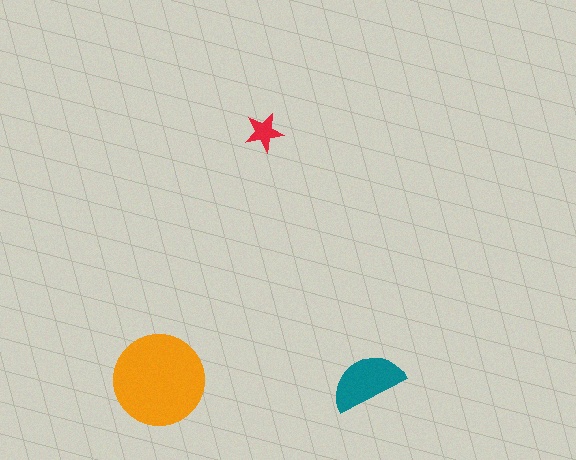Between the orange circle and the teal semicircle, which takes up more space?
The orange circle.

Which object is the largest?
The orange circle.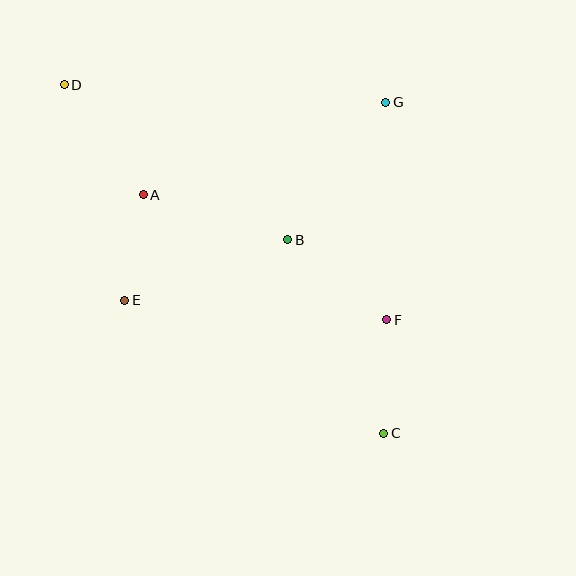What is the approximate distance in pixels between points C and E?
The distance between C and E is approximately 291 pixels.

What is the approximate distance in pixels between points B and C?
The distance between B and C is approximately 216 pixels.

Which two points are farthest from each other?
Points C and D are farthest from each other.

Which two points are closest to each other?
Points A and E are closest to each other.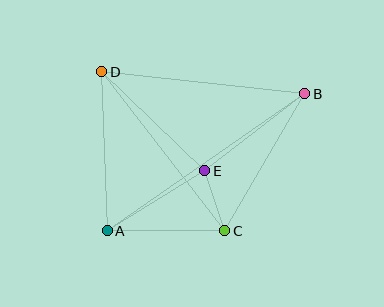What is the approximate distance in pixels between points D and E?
The distance between D and E is approximately 143 pixels.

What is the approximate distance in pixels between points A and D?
The distance between A and D is approximately 159 pixels.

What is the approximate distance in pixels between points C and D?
The distance between C and D is approximately 201 pixels.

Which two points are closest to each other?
Points C and E are closest to each other.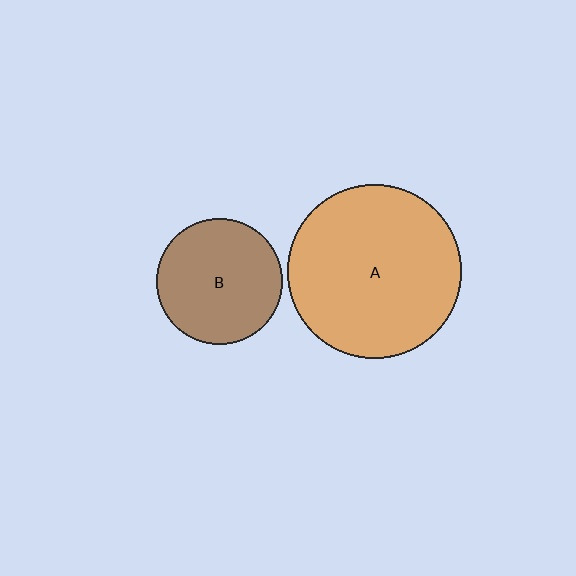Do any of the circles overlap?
No, none of the circles overlap.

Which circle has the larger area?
Circle A (orange).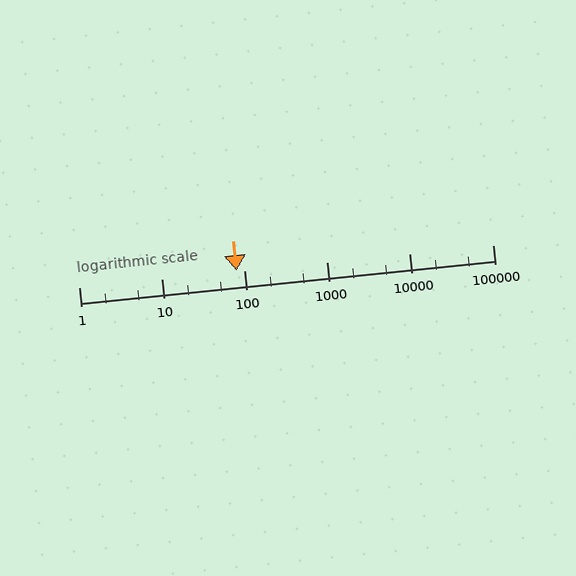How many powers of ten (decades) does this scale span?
The scale spans 5 decades, from 1 to 100000.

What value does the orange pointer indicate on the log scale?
The pointer indicates approximately 81.